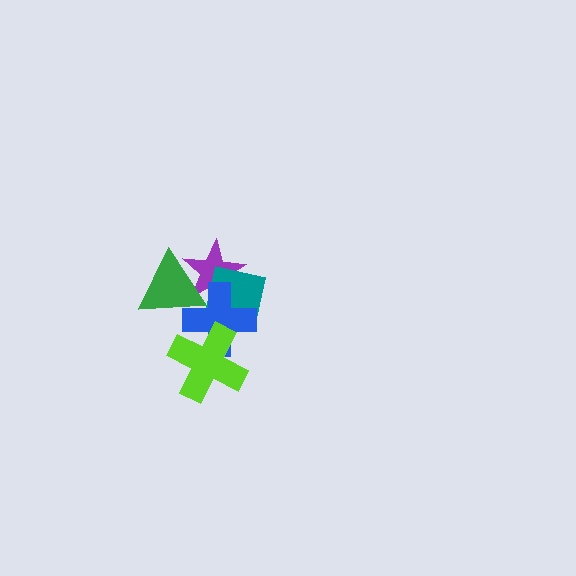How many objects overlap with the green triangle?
3 objects overlap with the green triangle.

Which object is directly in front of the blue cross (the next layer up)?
The lime cross is directly in front of the blue cross.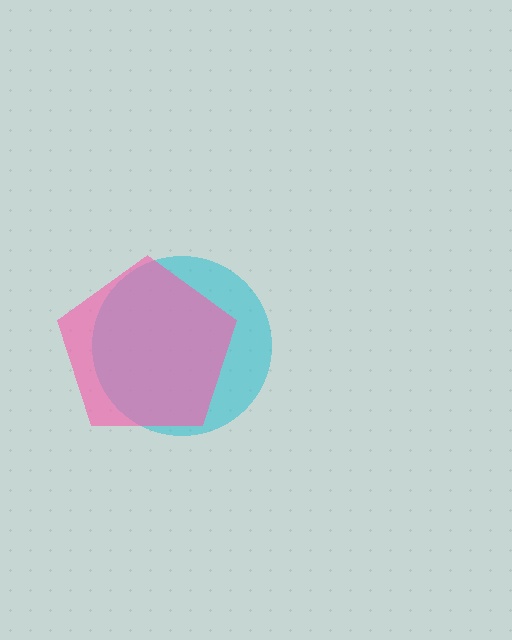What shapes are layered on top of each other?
The layered shapes are: a cyan circle, a pink pentagon.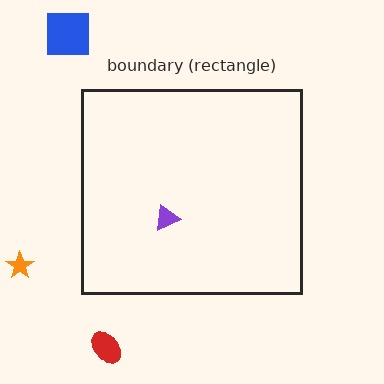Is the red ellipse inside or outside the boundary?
Outside.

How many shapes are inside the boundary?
1 inside, 3 outside.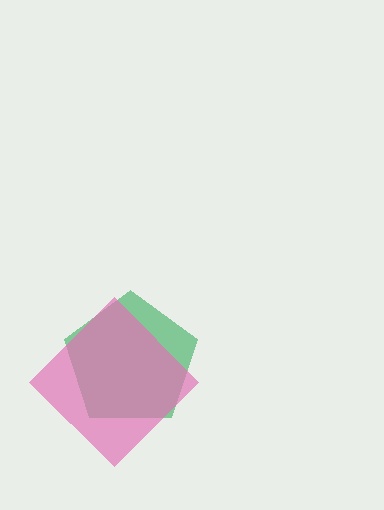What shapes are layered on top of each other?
The layered shapes are: a green pentagon, a pink diamond.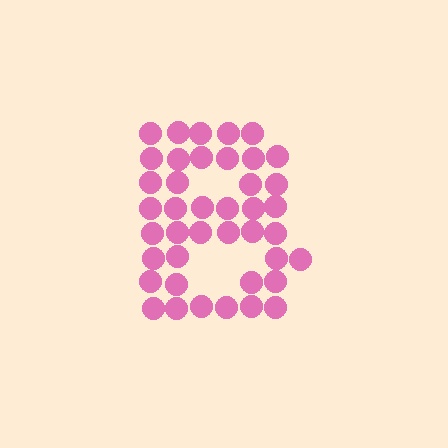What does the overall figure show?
The overall figure shows the letter B.